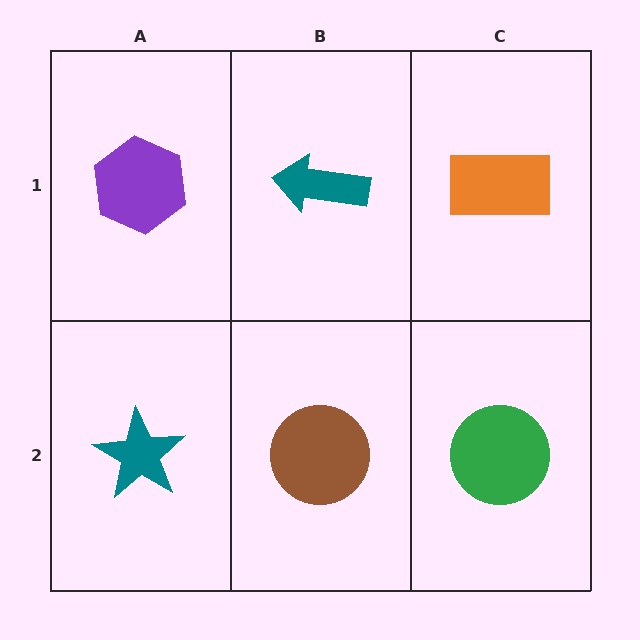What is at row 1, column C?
An orange rectangle.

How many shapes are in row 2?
3 shapes.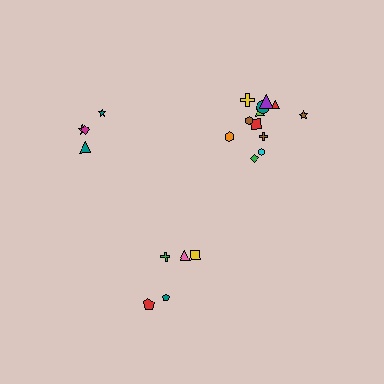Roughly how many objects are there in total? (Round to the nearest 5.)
Roughly 20 objects in total.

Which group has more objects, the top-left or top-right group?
The top-right group.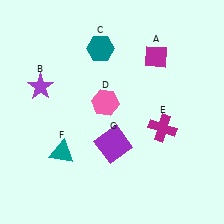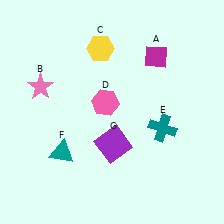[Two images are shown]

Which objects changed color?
B changed from purple to pink. C changed from teal to yellow. E changed from magenta to teal.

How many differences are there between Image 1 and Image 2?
There are 3 differences between the two images.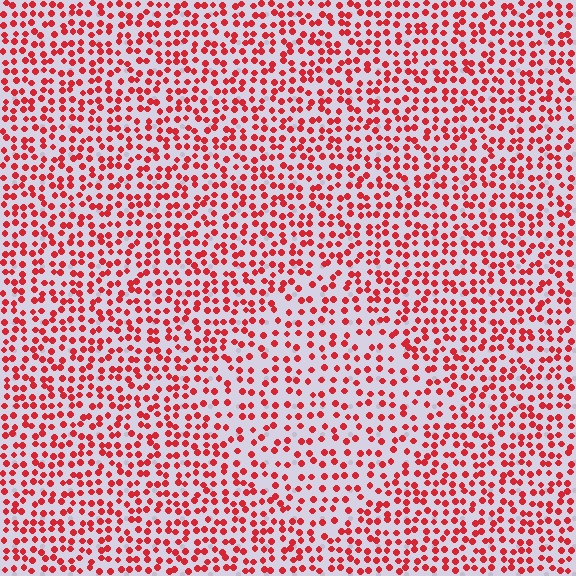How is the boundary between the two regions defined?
The boundary is defined by a change in element density (approximately 1.5x ratio). All elements are the same color, size, and shape.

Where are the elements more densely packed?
The elements are more densely packed outside the diamond boundary.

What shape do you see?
I see a diamond.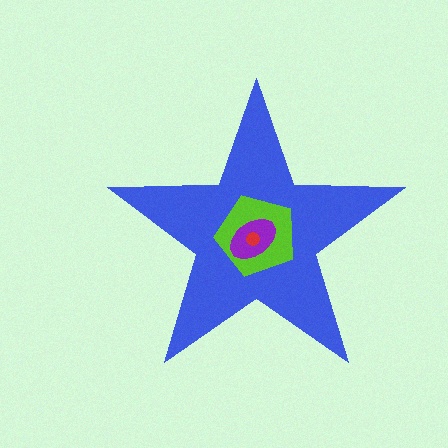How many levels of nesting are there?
4.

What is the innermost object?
The red circle.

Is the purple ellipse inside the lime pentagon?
Yes.